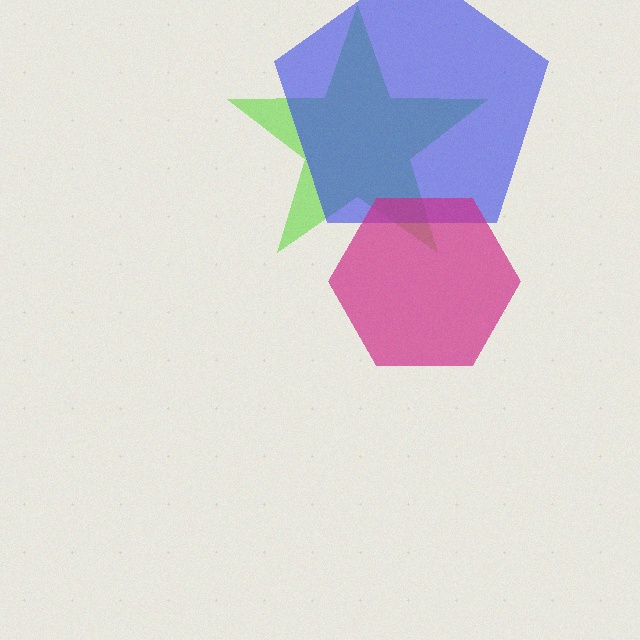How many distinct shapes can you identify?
There are 3 distinct shapes: a lime star, a blue pentagon, a magenta hexagon.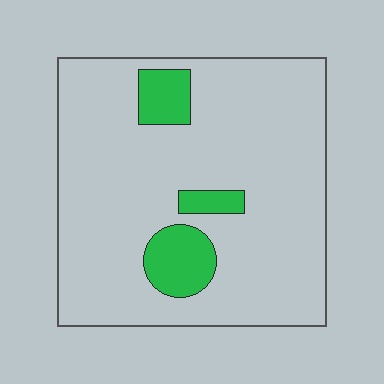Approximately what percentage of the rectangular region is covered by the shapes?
Approximately 10%.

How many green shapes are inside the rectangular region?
3.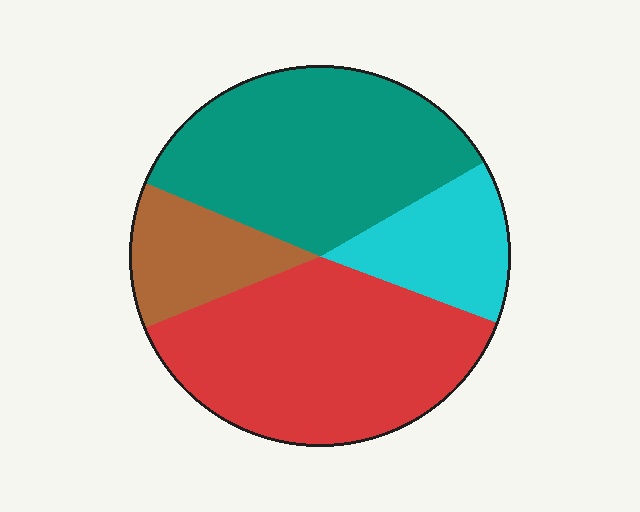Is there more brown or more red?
Red.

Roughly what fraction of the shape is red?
Red takes up about three eighths (3/8) of the shape.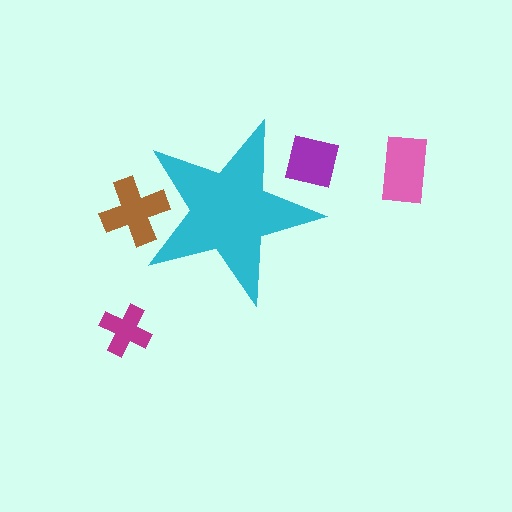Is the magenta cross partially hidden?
No, the magenta cross is fully visible.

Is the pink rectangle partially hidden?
No, the pink rectangle is fully visible.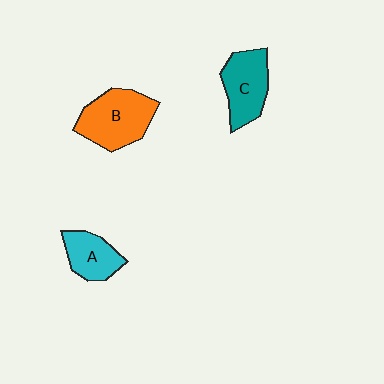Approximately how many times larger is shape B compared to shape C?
Approximately 1.2 times.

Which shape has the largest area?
Shape B (orange).